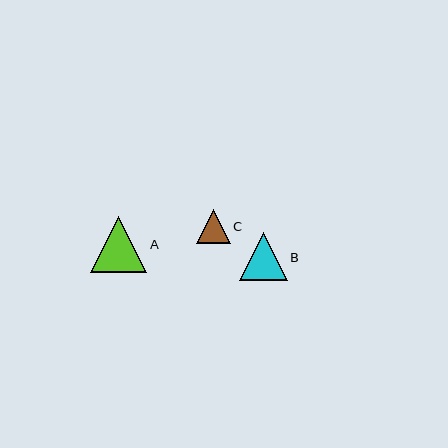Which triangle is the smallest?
Triangle C is the smallest with a size of approximately 34 pixels.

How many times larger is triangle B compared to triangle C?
Triangle B is approximately 1.4 times the size of triangle C.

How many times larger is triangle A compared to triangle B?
Triangle A is approximately 1.2 times the size of triangle B.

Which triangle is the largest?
Triangle A is the largest with a size of approximately 56 pixels.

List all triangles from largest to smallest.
From largest to smallest: A, B, C.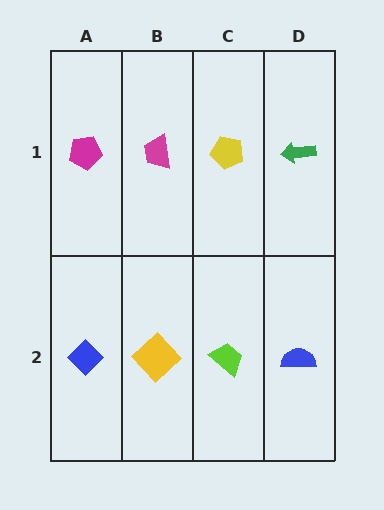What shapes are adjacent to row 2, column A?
A magenta pentagon (row 1, column A), a yellow diamond (row 2, column B).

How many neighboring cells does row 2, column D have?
2.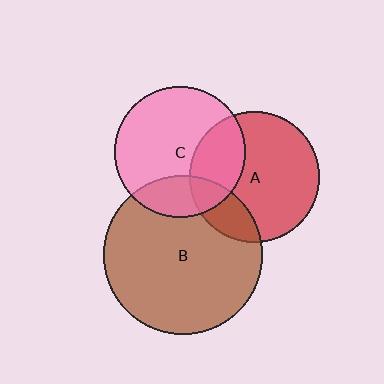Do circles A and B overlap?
Yes.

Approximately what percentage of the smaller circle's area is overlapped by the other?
Approximately 20%.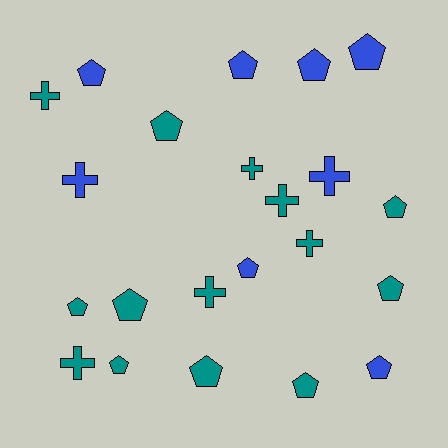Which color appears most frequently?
Teal, with 14 objects.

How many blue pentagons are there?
There are 6 blue pentagons.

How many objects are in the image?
There are 22 objects.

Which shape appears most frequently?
Pentagon, with 14 objects.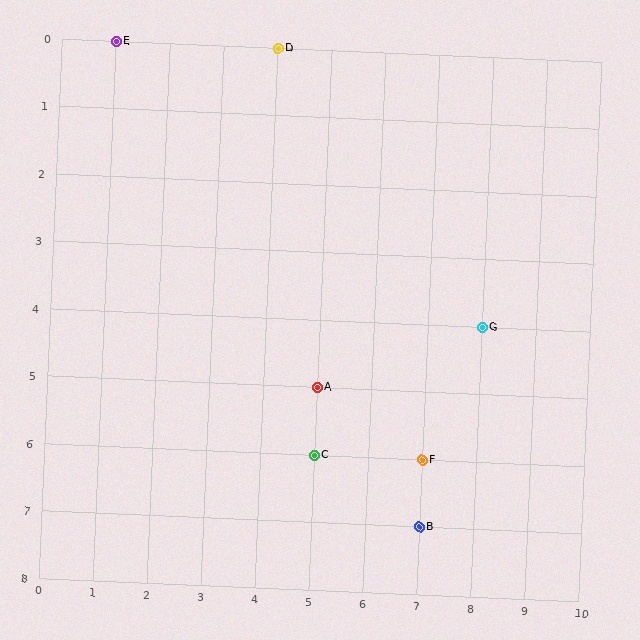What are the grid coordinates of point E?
Point E is at grid coordinates (1, 0).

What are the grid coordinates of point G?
Point G is at grid coordinates (8, 4).